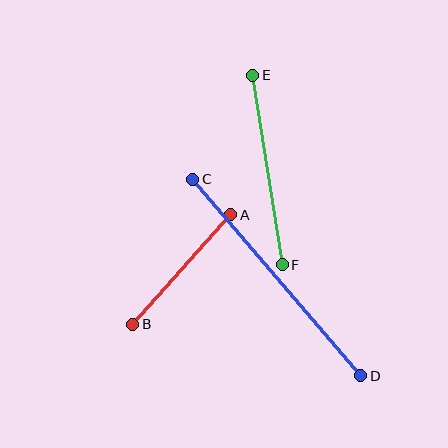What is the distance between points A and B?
The distance is approximately 147 pixels.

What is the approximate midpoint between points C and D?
The midpoint is at approximately (277, 277) pixels.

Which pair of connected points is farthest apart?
Points C and D are farthest apart.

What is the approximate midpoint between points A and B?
The midpoint is at approximately (182, 270) pixels.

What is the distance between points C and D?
The distance is approximately 258 pixels.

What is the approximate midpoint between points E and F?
The midpoint is at approximately (267, 170) pixels.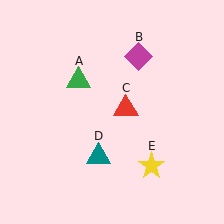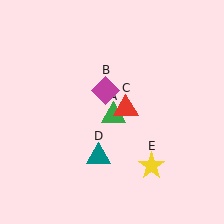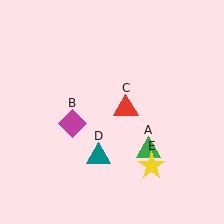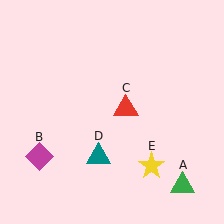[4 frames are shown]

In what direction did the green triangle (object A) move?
The green triangle (object A) moved down and to the right.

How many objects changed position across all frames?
2 objects changed position: green triangle (object A), magenta diamond (object B).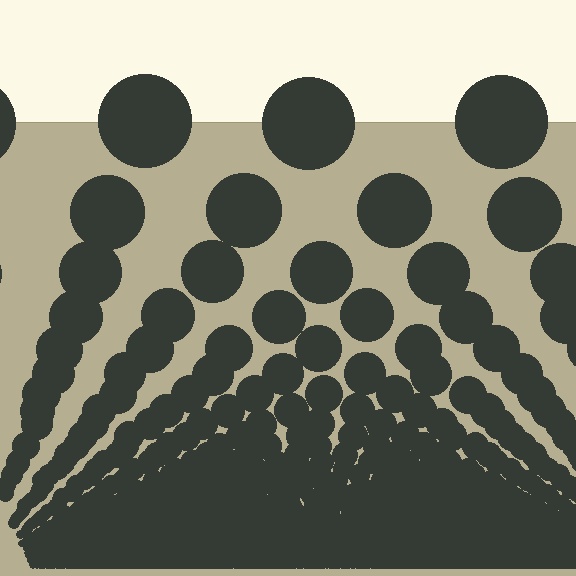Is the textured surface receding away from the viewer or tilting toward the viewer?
The surface appears to tilt toward the viewer. Texture elements get larger and sparser toward the top.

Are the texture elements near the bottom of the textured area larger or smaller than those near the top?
Smaller. The gradient is inverted — elements near the bottom are smaller and denser.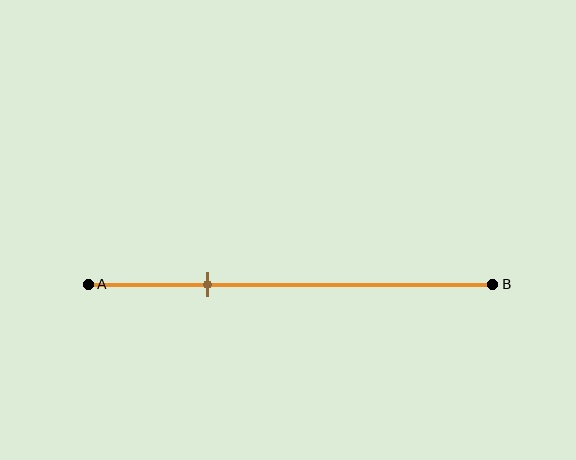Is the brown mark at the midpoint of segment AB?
No, the mark is at about 30% from A, not at the 50% midpoint.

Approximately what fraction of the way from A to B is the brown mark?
The brown mark is approximately 30% of the way from A to B.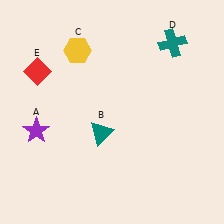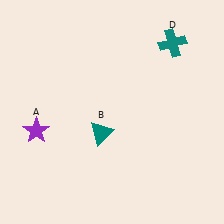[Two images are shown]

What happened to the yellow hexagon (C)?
The yellow hexagon (C) was removed in Image 2. It was in the top-left area of Image 1.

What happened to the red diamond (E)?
The red diamond (E) was removed in Image 2. It was in the top-left area of Image 1.